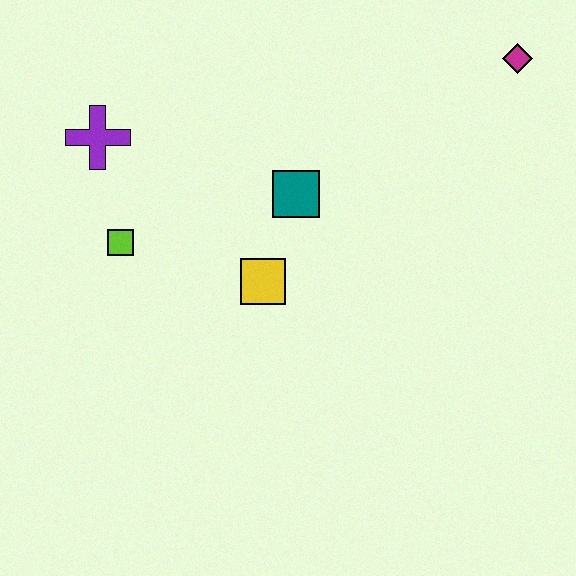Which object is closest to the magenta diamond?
The teal square is closest to the magenta diamond.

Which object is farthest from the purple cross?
The magenta diamond is farthest from the purple cross.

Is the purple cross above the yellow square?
Yes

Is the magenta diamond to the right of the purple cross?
Yes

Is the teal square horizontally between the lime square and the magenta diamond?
Yes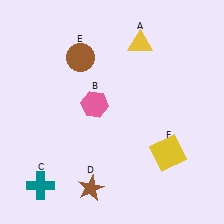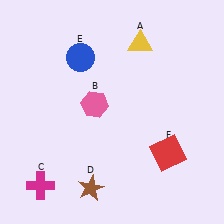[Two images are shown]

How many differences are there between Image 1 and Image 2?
There are 3 differences between the two images.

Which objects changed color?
C changed from teal to magenta. E changed from brown to blue. F changed from yellow to red.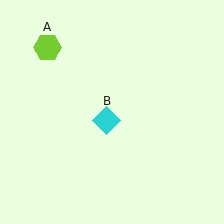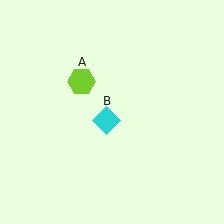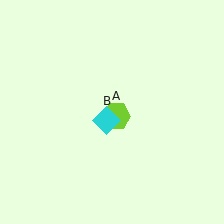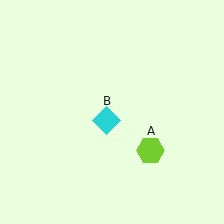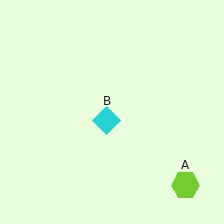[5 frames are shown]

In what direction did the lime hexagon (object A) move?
The lime hexagon (object A) moved down and to the right.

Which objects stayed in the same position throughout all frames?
Cyan diamond (object B) remained stationary.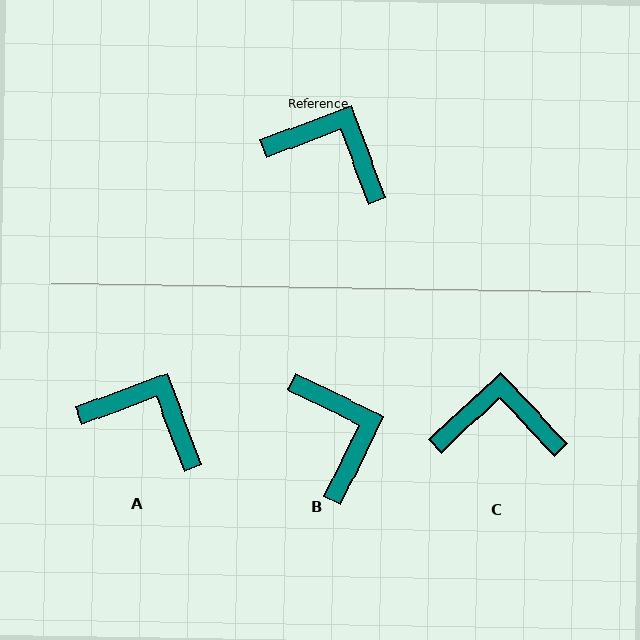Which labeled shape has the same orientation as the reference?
A.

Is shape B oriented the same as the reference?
No, it is off by about 47 degrees.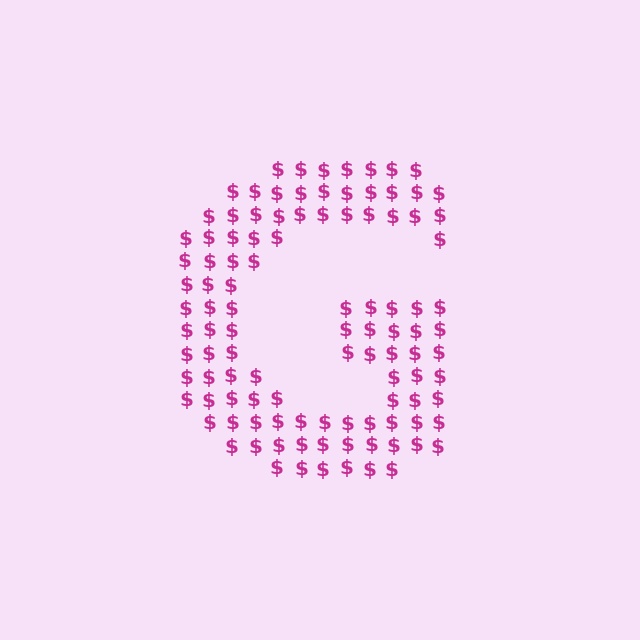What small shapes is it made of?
It is made of small dollar signs.